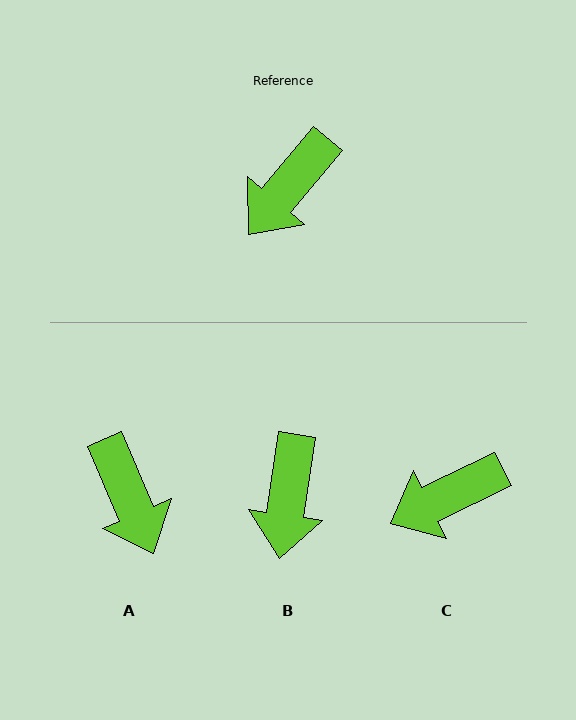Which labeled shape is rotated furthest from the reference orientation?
A, about 63 degrees away.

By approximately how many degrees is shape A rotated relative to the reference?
Approximately 63 degrees counter-clockwise.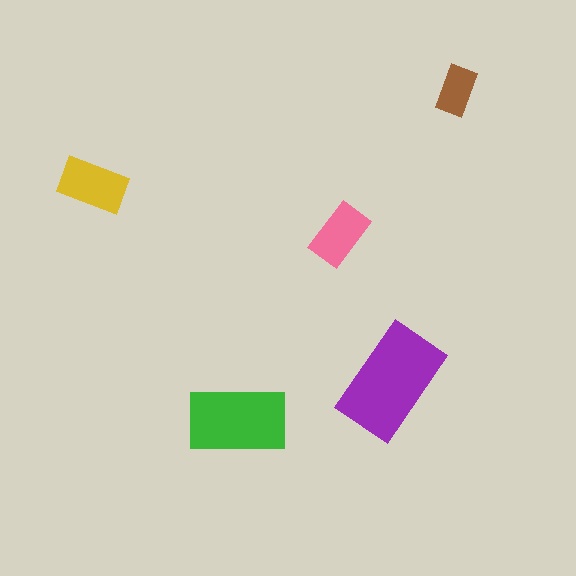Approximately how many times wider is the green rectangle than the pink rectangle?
About 1.5 times wider.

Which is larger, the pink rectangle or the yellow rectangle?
The yellow one.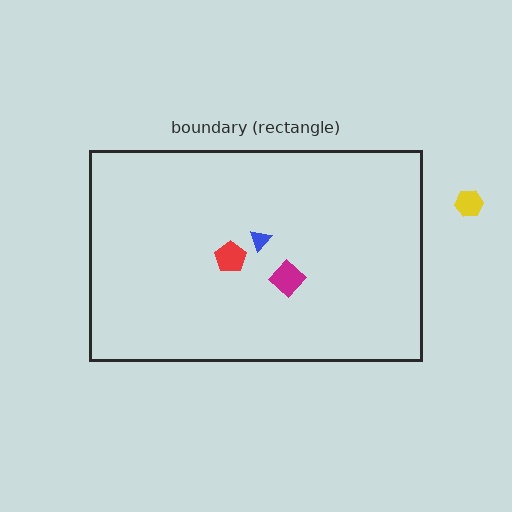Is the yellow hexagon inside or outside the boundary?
Outside.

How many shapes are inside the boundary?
3 inside, 1 outside.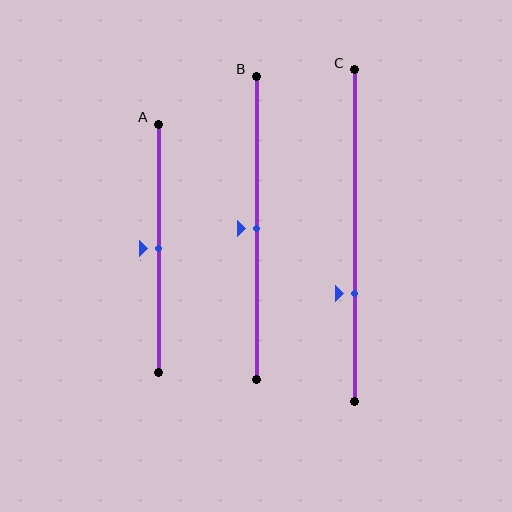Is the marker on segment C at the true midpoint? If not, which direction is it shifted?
No, the marker on segment C is shifted downward by about 17% of the segment length.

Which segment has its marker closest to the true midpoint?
Segment A has its marker closest to the true midpoint.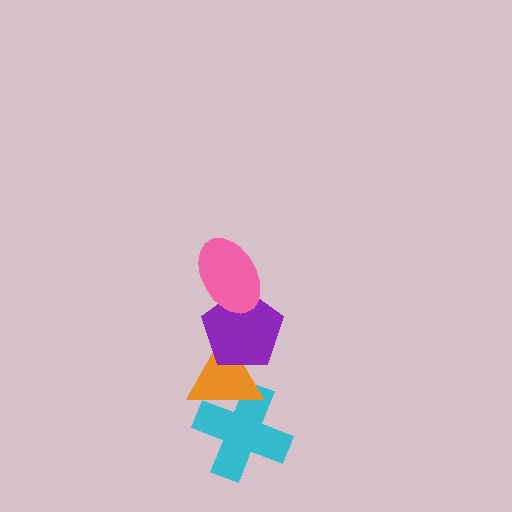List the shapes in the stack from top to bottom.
From top to bottom: the pink ellipse, the purple pentagon, the orange triangle, the cyan cross.